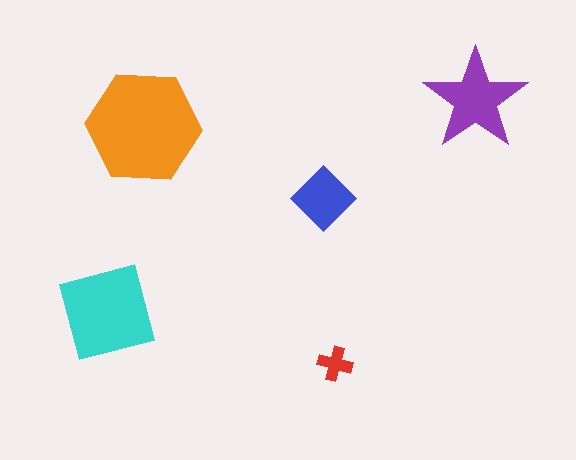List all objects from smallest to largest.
The red cross, the blue diamond, the purple star, the cyan square, the orange hexagon.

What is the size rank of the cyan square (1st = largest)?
2nd.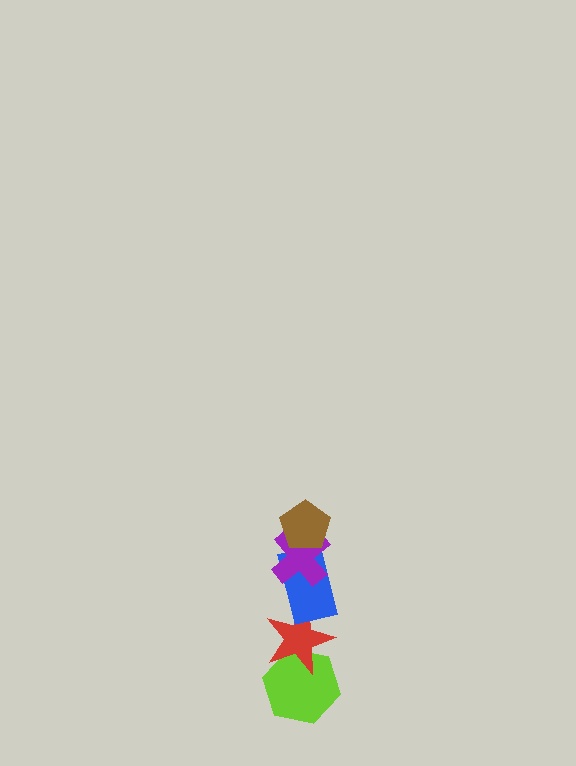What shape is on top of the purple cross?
The brown pentagon is on top of the purple cross.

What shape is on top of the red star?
The blue rectangle is on top of the red star.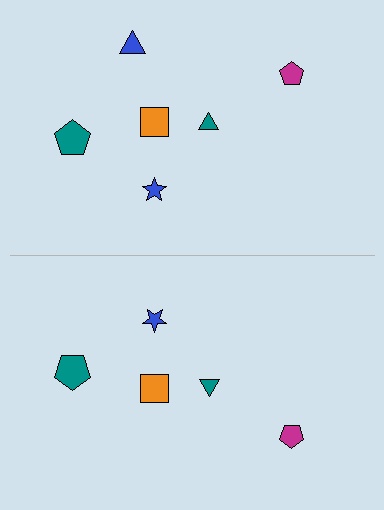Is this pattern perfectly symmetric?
No, the pattern is not perfectly symmetric. A blue triangle is missing from the bottom side.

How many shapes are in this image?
There are 11 shapes in this image.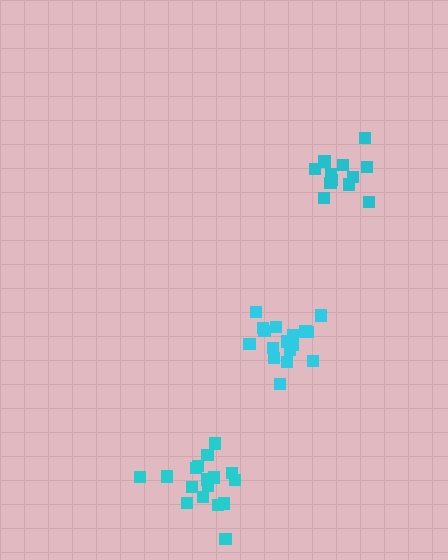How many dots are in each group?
Group 1: 17 dots, Group 2: 12 dots, Group 3: 17 dots (46 total).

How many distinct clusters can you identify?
There are 3 distinct clusters.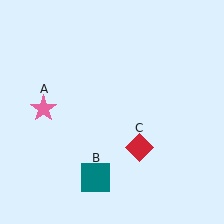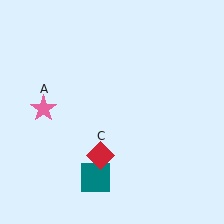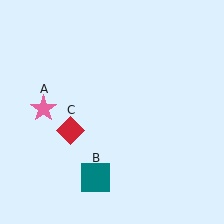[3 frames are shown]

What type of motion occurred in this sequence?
The red diamond (object C) rotated clockwise around the center of the scene.